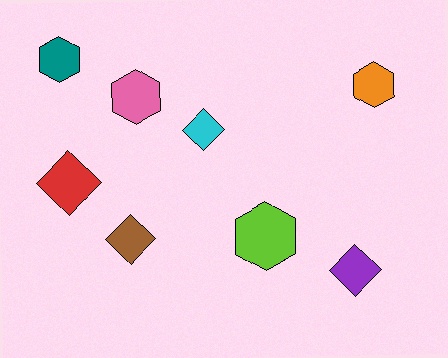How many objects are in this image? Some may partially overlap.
There are 8 objects.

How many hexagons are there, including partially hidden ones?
There are 4 hexagons.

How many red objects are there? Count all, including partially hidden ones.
There is 1 red object.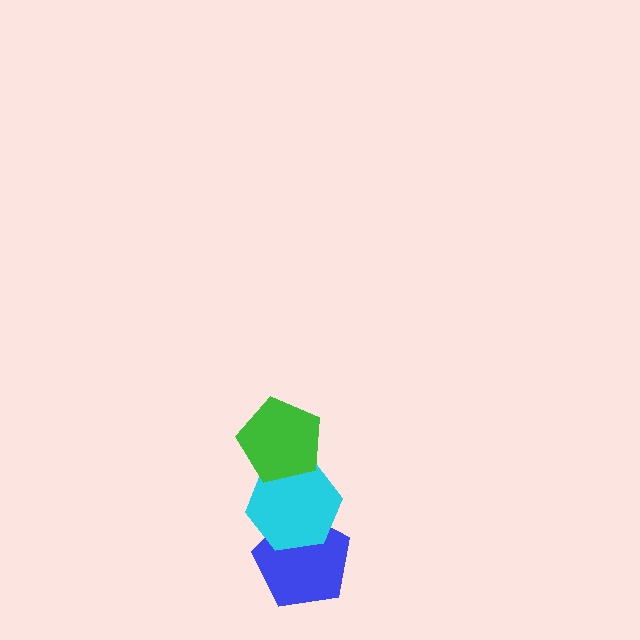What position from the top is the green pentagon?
The green pentagon is 1st from the top.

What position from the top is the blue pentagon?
The blue pentagon is 3rd from the top.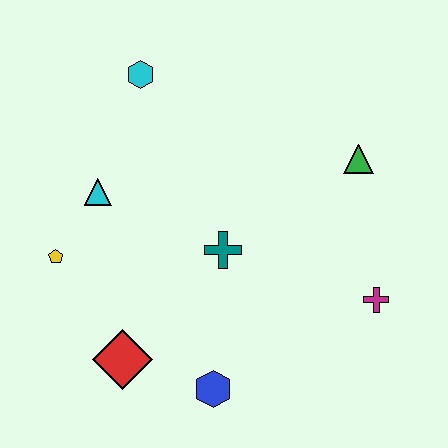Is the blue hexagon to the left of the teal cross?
Yes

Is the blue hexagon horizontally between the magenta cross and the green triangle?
No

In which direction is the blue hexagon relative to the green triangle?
The blue hexagon is below the green triangle.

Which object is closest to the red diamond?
The blue hexagon is closest to the red diamond.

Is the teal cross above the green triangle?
No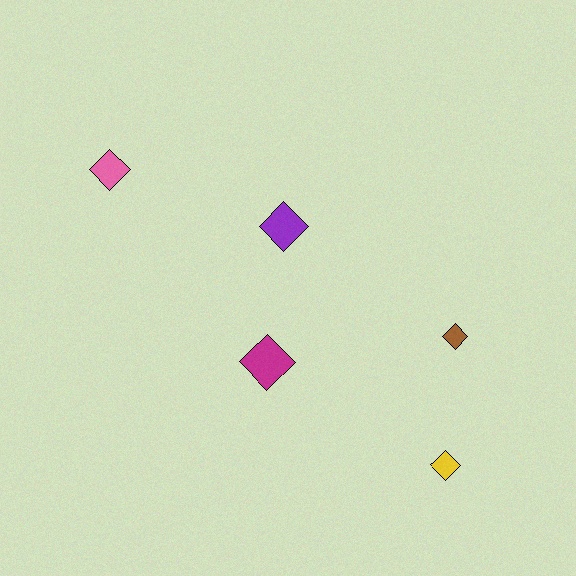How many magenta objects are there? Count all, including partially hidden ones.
There is 1 magenta object.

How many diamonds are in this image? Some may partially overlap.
There are 5 diamonds.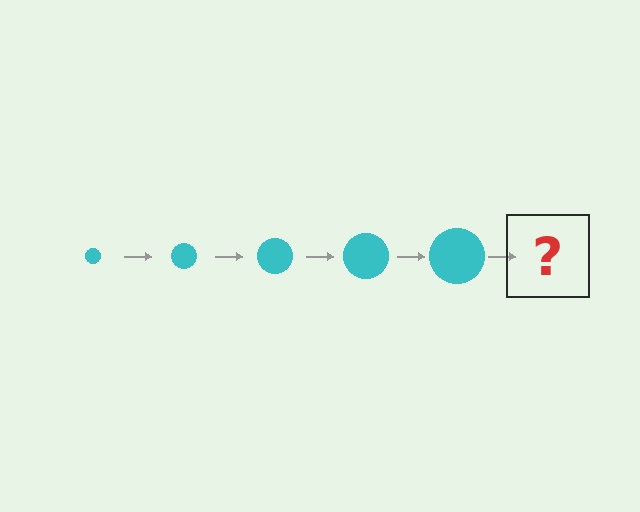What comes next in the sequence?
The next element should be a cyan circle, larger than the previous one.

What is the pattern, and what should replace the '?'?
The pattern is that the circle gets progressively larger each step. The '?' should be a cyan circle, larger than the previous one.